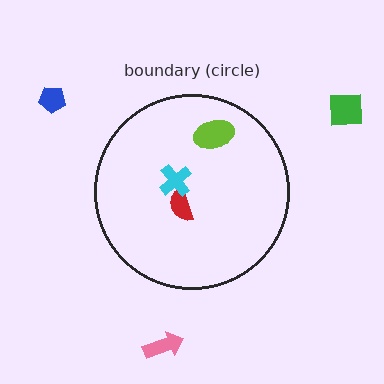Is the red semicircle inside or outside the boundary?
Inside.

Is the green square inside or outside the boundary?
Outside.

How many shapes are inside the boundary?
3 inside, 3 outside.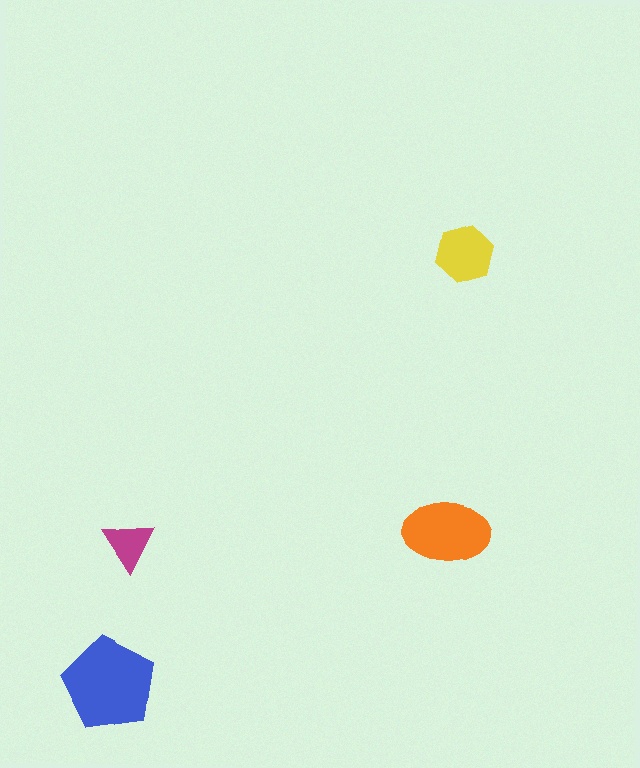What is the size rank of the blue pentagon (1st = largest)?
1st.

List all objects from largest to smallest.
The blue pentagon, the orange ellipse, the yellow hexagon, the magenta triangle.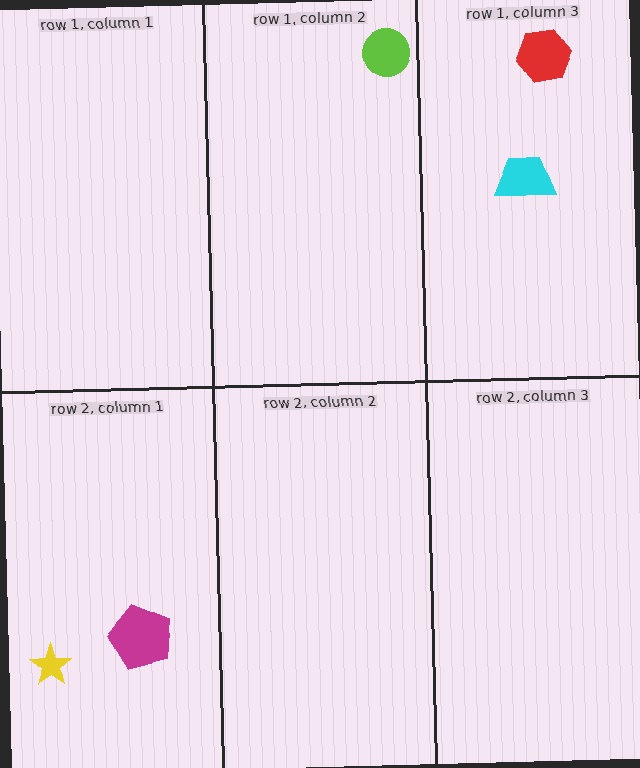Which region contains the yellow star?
The row 2, column 1 region.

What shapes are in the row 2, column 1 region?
The yellow star, the magenta pentagon.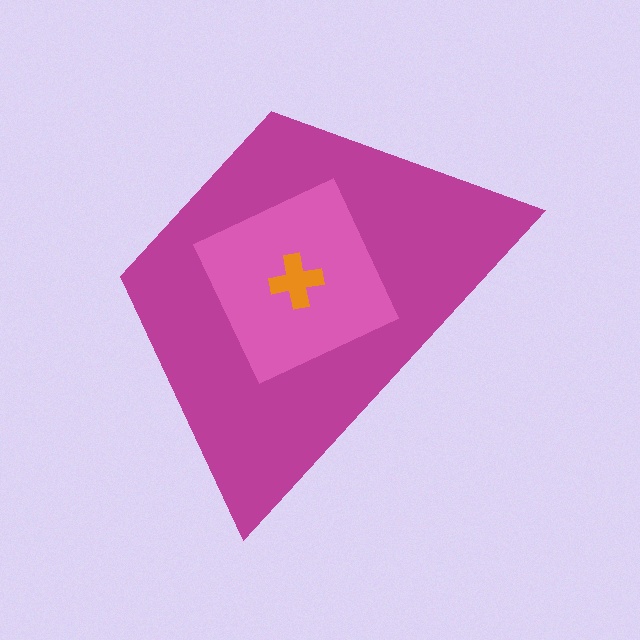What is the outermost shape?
The magenta trapezoid.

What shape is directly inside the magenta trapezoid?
The pink diamond.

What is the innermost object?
The orange cross.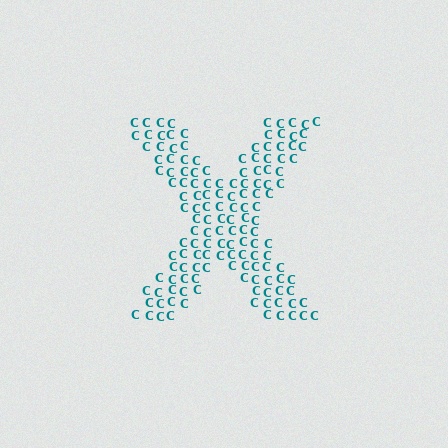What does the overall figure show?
The overall figure shows the letter X.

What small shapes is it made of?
It is made of small letter C's.